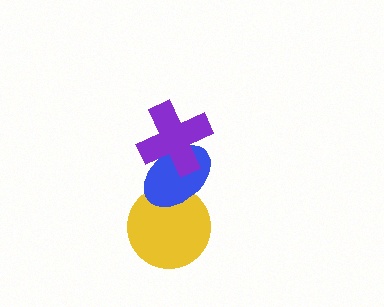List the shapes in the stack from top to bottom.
From top to bottom: the purple cross, the blue ellipse, the yellow circle.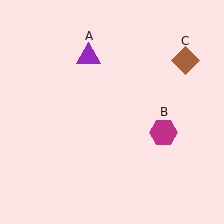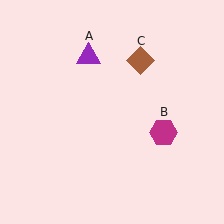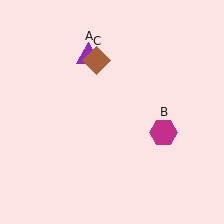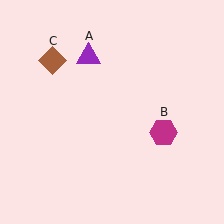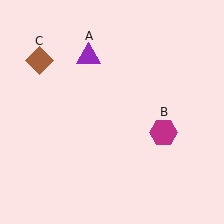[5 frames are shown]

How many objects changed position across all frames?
1 object changed position: brown diamond (object C).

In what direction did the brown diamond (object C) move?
The brown diamond (object C) moved left.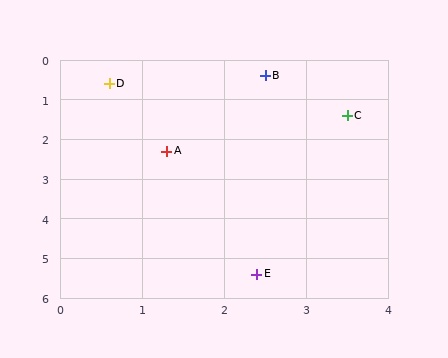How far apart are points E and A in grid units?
Points E and A are about 3.3 grid units apart.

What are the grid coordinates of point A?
Point A is at approximately (1.3, 2.3).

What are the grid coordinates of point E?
Point E is at approximately (2.4, 5.4).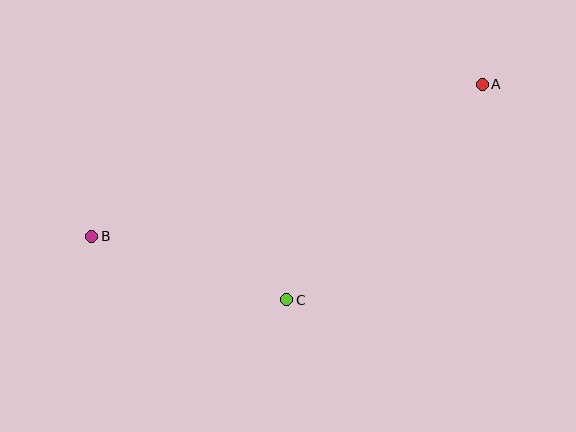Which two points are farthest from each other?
Points A and B are farthest from each other.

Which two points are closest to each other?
Points B and C are closest to each other.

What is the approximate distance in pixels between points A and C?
The distance between A and C is approximately 291 pixels.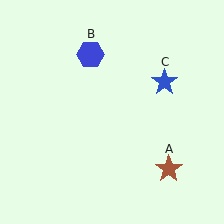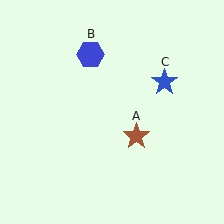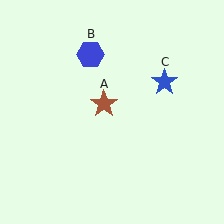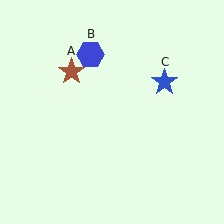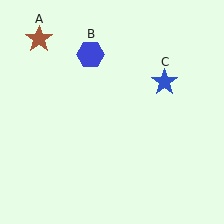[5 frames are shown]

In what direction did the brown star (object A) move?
The brown star (object A) moved up and to the left.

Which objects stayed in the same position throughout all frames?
Blue hexagon (object B) and blue star (object C) remained stationary.